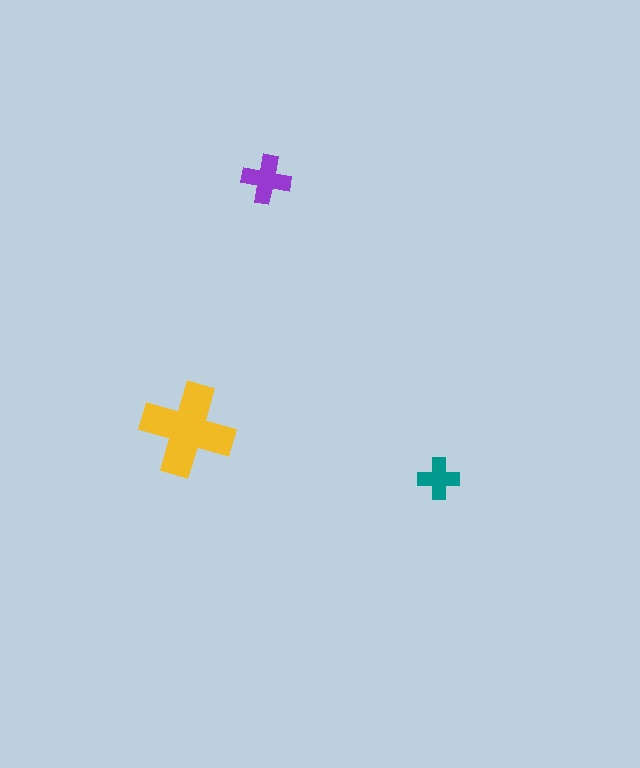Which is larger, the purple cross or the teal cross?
The purple one.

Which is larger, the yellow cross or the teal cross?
The yellow one.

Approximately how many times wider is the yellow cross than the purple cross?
About 2 times wider.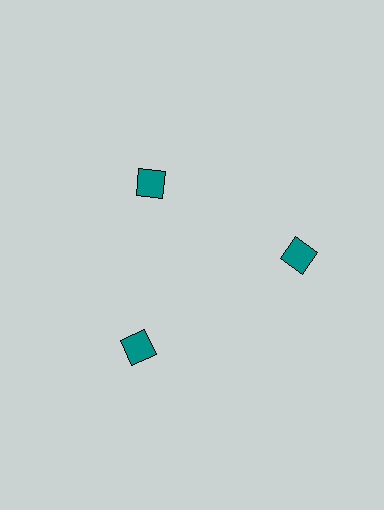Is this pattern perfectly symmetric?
No. The 3 teal squares are arranged in a ring, but one element near the 11 o'clock position is pulled inward toward the center, breaking the 3-fold rotational symmetry.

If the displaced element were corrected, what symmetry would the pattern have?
It would have 3-fold rotational symmetry — the pattern would map onto itself every 120 degrees.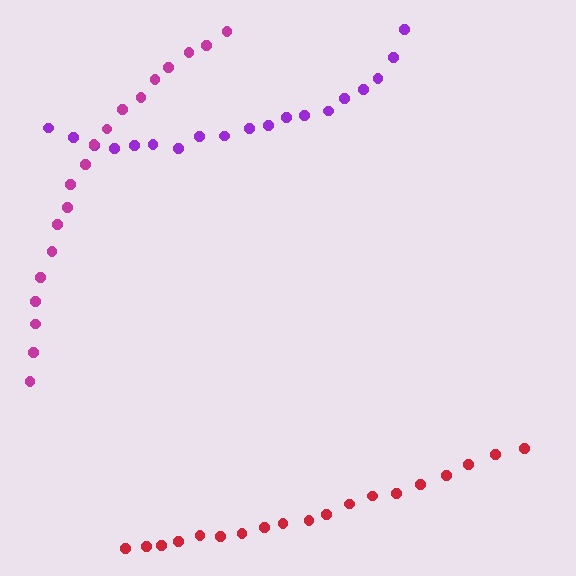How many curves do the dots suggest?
There are 3 distinct paths.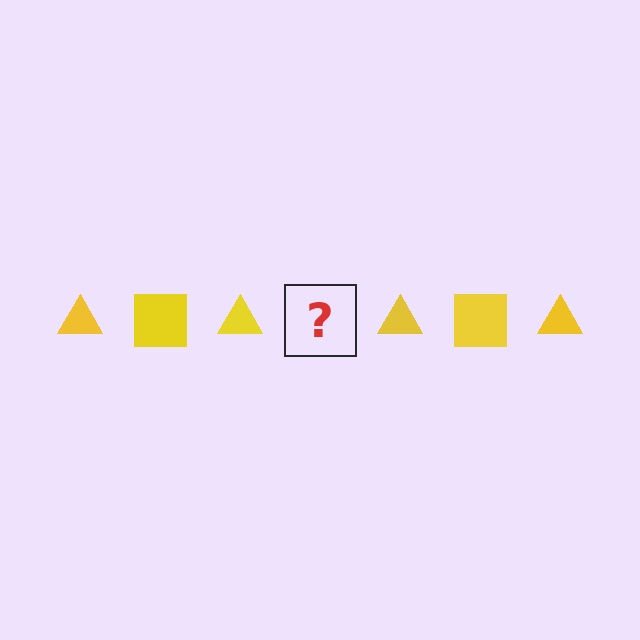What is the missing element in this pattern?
The missing element is a yellow square.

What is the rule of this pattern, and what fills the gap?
The rule is that the pattern cycles through triangle, square shapes in yellow. The gap should be filled with a yellow square.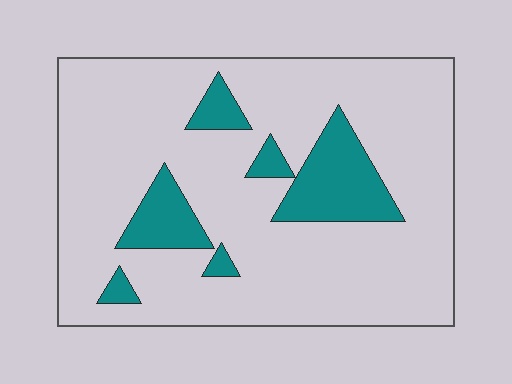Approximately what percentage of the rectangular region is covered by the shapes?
Approximately 15%.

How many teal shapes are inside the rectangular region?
6.